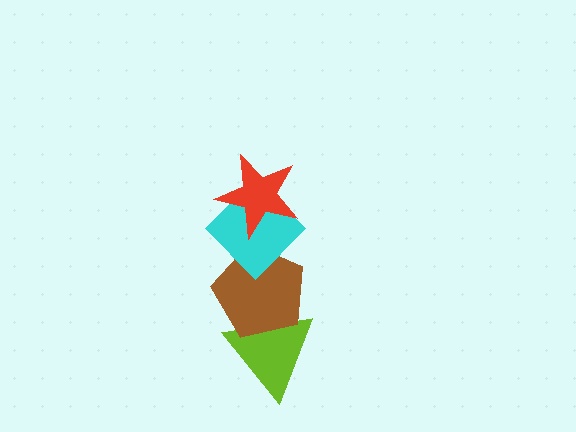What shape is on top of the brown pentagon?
The cyan diamond is on top of the brown pentagon.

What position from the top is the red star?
The red star is 1st from the top.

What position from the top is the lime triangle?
The lime triangle is 4th from the top.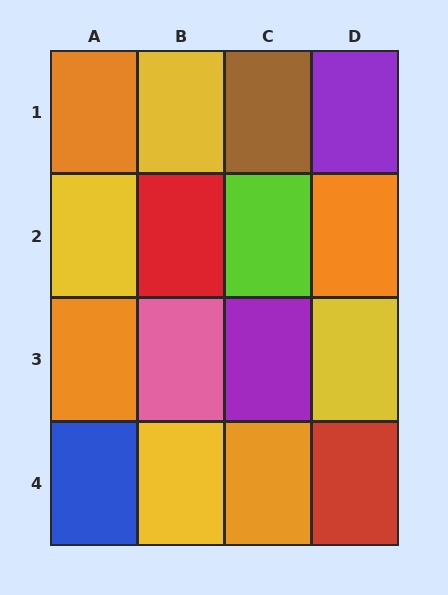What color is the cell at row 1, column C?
Brown.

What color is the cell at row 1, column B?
Yellow.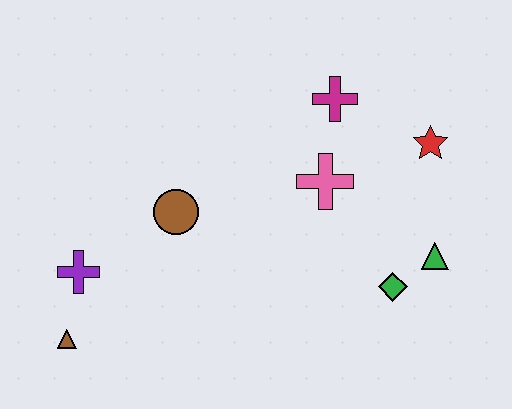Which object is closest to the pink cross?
The magenta cross is closest to the pink cross.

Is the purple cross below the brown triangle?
No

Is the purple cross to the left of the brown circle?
Yes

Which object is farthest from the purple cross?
The red star is farthest from the purple cross.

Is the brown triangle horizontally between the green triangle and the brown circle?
No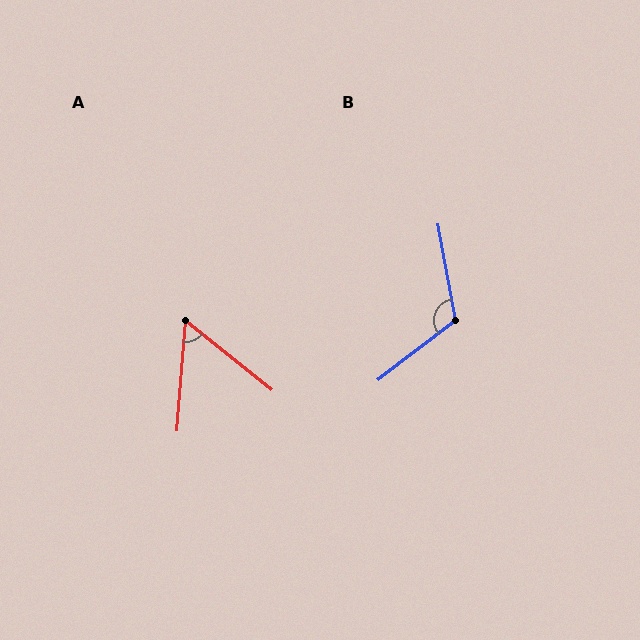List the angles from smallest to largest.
A (56°), B (118°).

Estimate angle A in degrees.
Approximately 56 degrees.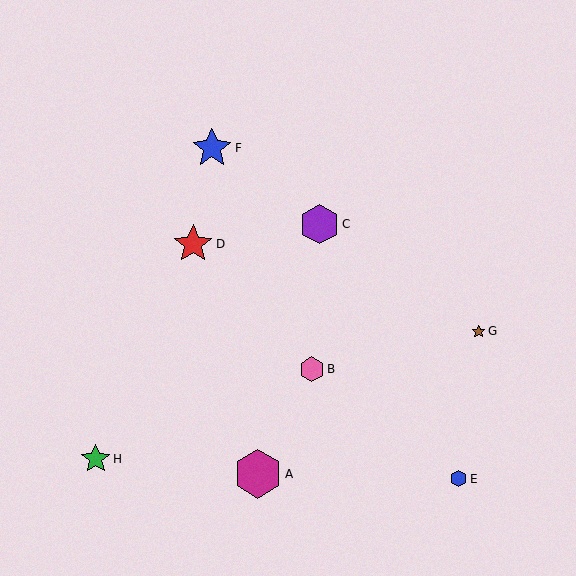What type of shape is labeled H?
Shape H is a green star.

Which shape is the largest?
The magenta hexagon (labeled A) is the largest.